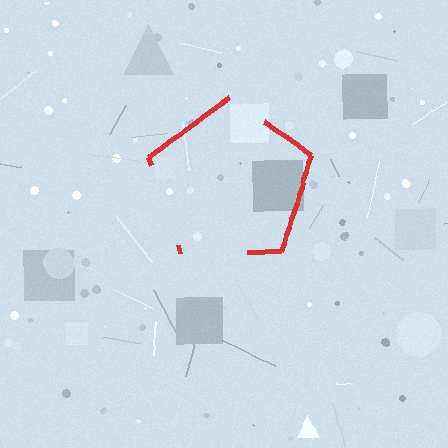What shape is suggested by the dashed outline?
The dashed outline suggests a pentagon.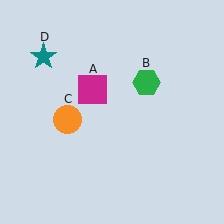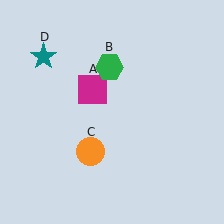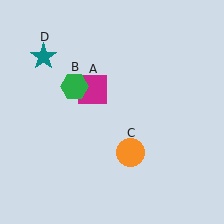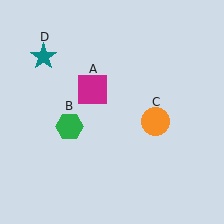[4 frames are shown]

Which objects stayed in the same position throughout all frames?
Magenta square (object A) and teal star (object D) remained stationary.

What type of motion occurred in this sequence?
The green hexagon (object B), orange circle (object C) rotated counterclockwise around the center of the scene.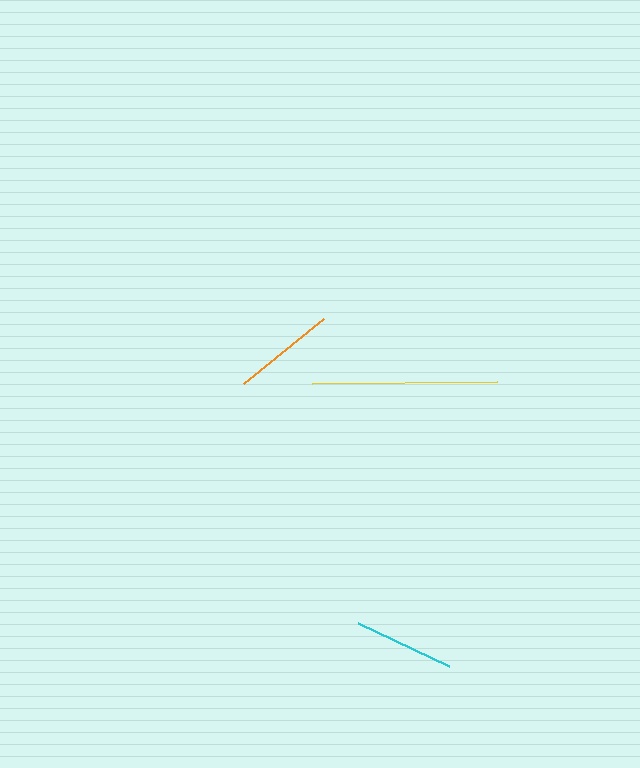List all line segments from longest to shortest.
From longest to shortest: yellow, orange, cyan.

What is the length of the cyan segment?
The cyan segment is approximately 101 pixels long.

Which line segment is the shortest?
The cyan line is the shortest at approximately 101 pixels.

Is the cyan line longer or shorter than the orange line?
The orange line is longer than the cyan line.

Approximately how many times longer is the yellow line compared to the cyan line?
The yellow line is approximately 1.8 times the length of the cyan line.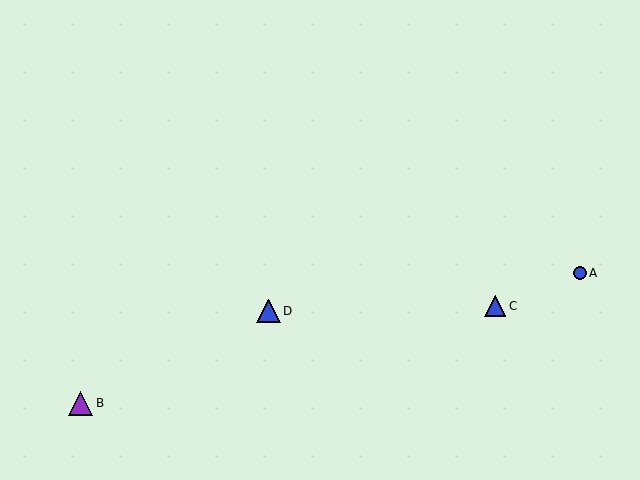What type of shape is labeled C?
Shape C is a blue triangle.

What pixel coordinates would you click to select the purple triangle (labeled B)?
Click at (80, 403) to select the purple triangle B.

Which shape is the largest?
The purple triangle (labeled B) is the largest.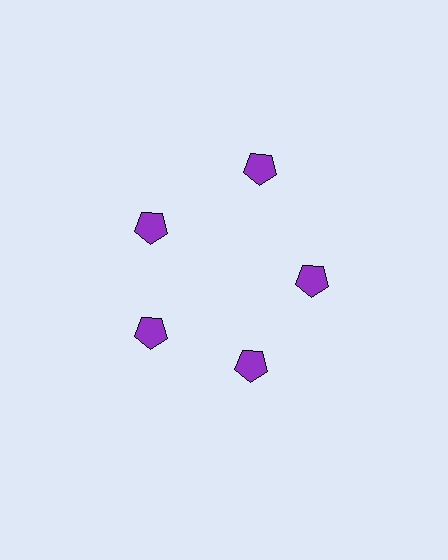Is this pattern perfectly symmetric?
No. The 5 purple pentagons are arranged in a ring, but one element near the 1 o'clock position is pushed outward from the center, breaking the 5-fold rotational symmetry.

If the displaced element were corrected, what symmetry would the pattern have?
It would have 5-fold rotational symmetry — the pattern would map onto itself every 72 degrees.